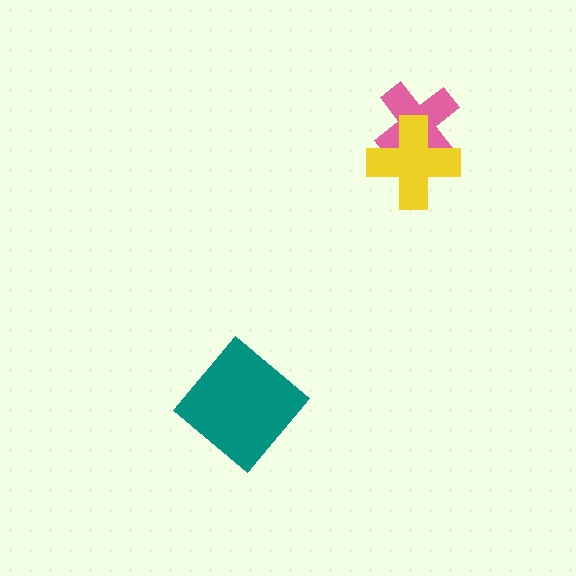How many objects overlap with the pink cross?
1 object overlaps with the pink cross.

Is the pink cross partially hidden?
Yes, it is partially covered by another shape.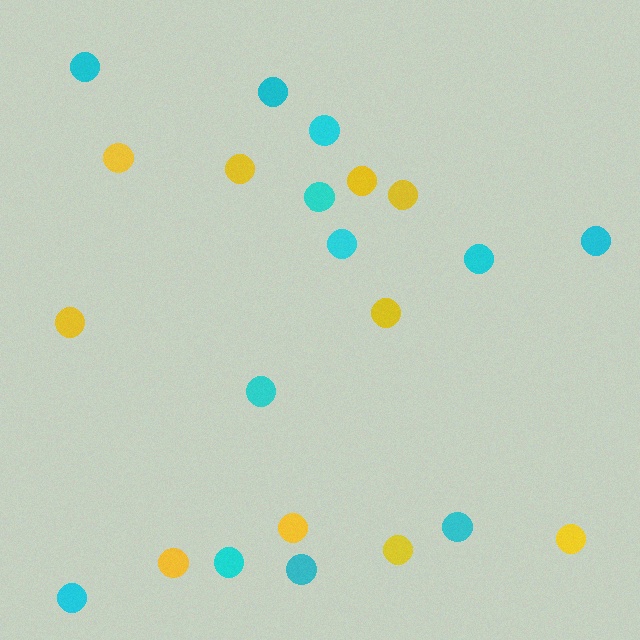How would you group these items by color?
There are 2 groups: one group of yellow circles (10) and one group of cyan circles (12).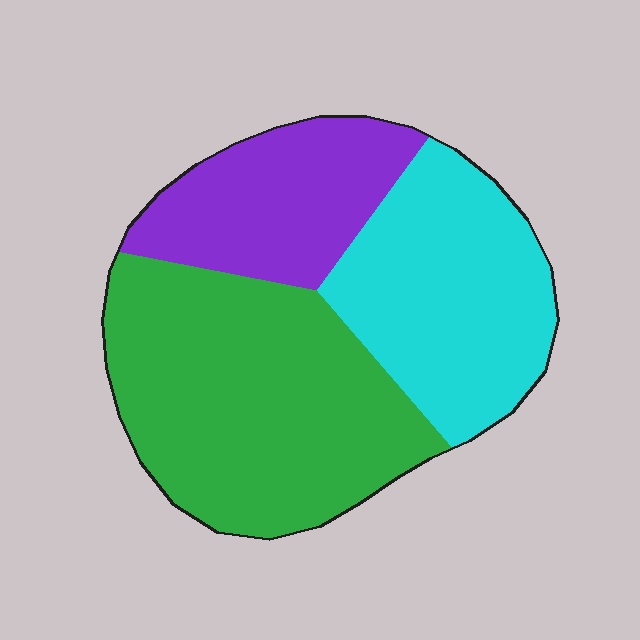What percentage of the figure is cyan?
Cyan covers around 30% of the figure.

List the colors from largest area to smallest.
From largest to smallest: green, cyan, purple.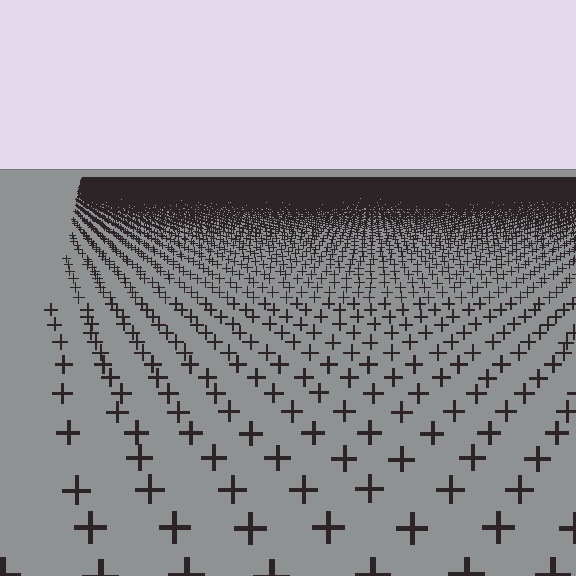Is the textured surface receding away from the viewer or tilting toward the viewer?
The surface is receding away from the viewer. Texture elements get smaller and denser toward the top.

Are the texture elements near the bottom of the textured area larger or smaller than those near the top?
Larger. Near the bottom, elements are closer to the viewer and appear at a bigger on-screen size.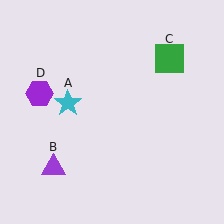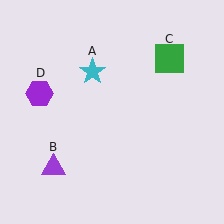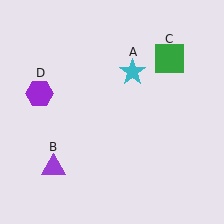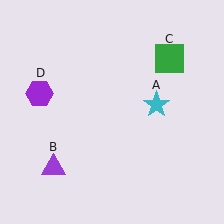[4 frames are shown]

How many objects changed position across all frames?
1 object changed position: cyan star (object A).